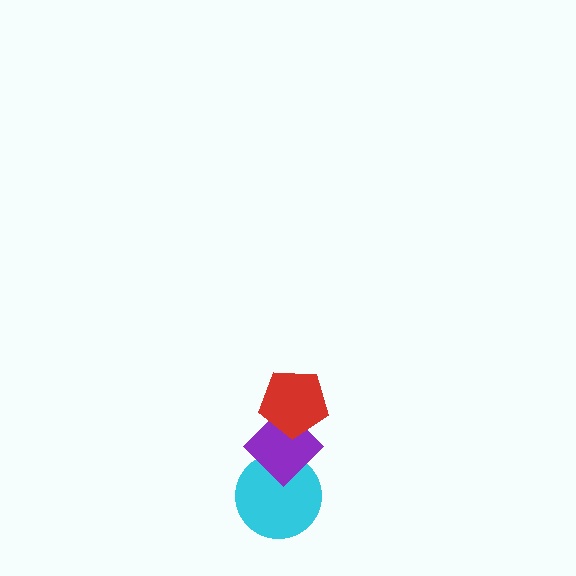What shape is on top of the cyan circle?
The purple diamond is on top of the cyan circle.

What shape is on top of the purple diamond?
The red pentagon is on top of the purple diamond.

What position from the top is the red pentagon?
The red pentagon is 1st from the top.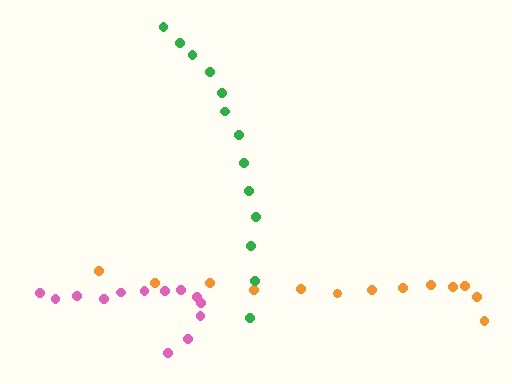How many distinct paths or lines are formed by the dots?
There are 3 distinct paths.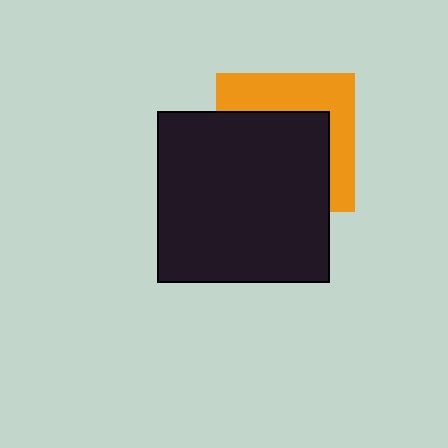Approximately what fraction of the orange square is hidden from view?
Roughly 59% of the orange square is hidden behind the black square.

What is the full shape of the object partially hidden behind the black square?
The partially hidden object is an orange square.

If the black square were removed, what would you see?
You would see the complete orange square.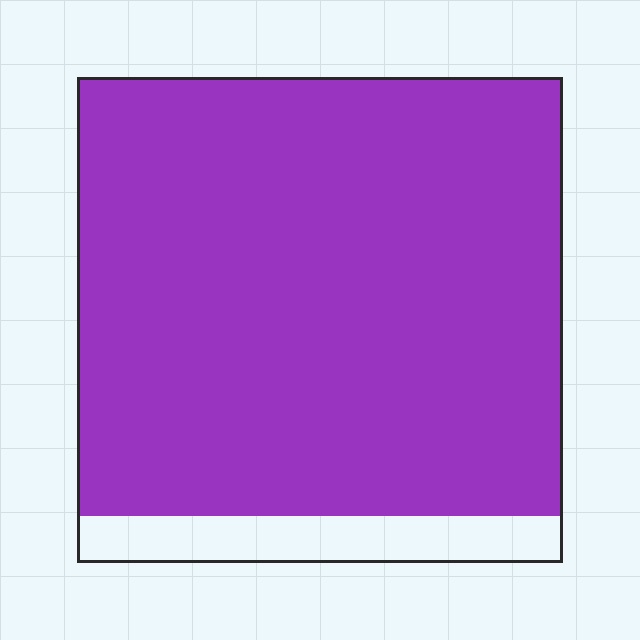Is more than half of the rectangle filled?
Yes.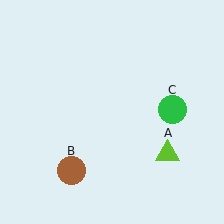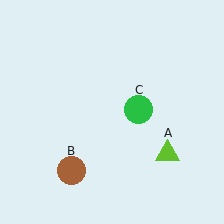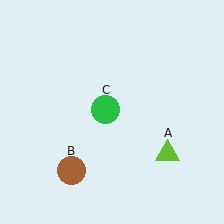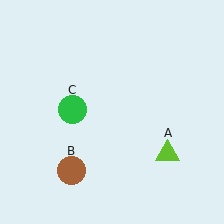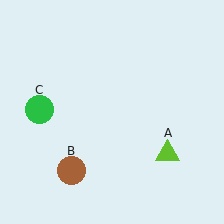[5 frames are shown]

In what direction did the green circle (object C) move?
The green circle (object C) moved left.